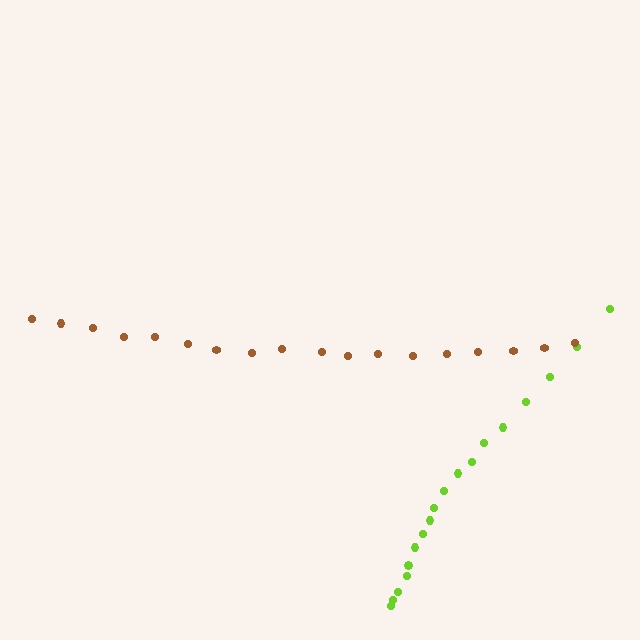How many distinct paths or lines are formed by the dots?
There are 2 distinct paths.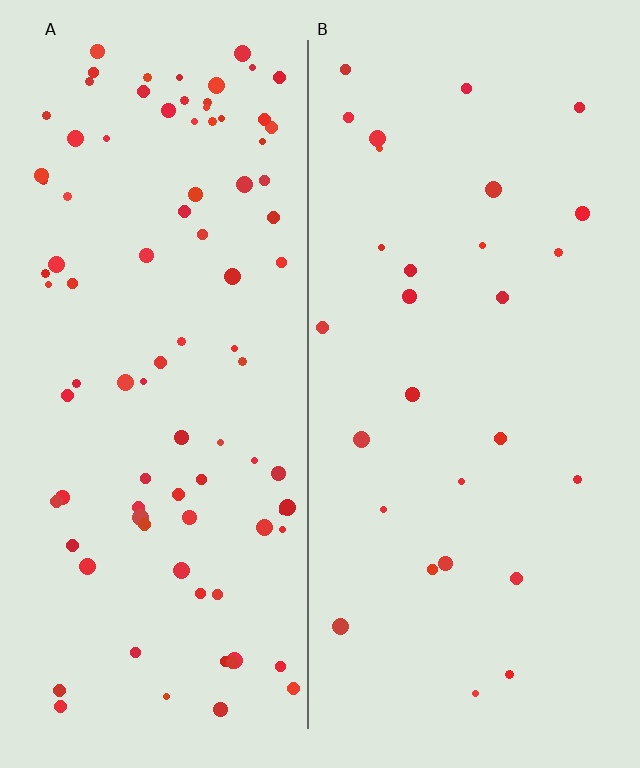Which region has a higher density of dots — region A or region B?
A (the left).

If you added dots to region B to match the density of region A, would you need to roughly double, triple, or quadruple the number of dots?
Approximately triple.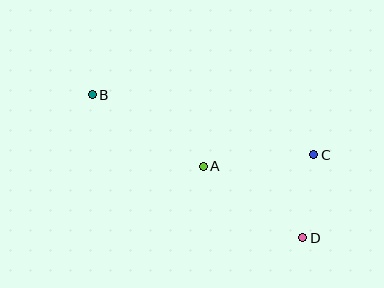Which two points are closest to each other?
Points C and D are closest to each other.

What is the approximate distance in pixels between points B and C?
The distance between B and C is approximately 229 pixels.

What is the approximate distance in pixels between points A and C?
The distance between A and C is approximately 111 pixels.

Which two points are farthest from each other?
Points B and D are farthest from each other.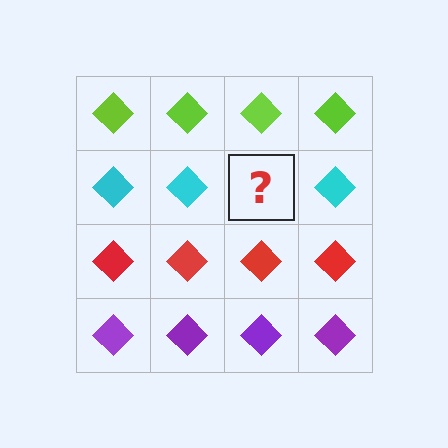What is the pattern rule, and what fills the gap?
The rule is that each row has a consistent color. The gap should be filled with a cyan diamond.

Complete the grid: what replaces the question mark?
The question mark should be replaced with a cyan diamond.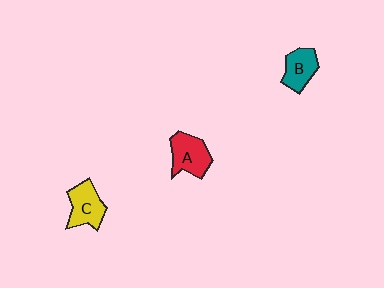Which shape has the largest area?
Shape A (red).